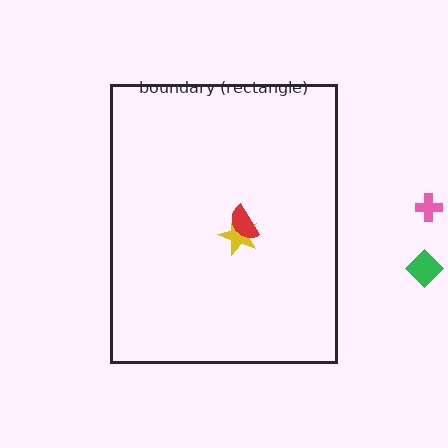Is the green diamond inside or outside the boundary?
Outside.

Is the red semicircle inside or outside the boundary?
Inside.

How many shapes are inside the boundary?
2 inside, 2 outside.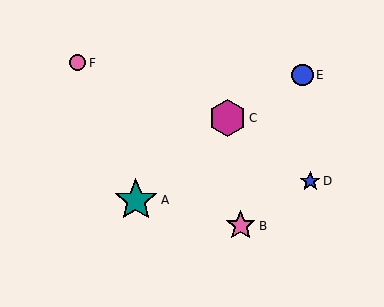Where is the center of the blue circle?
The center of the blue circle is at (303, 75).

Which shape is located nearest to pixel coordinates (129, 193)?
The teal star (labeled A) at (136, 200) is nearest to that location.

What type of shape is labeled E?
Shape E is a blue circle.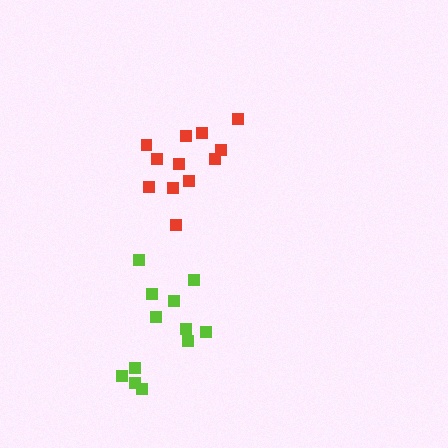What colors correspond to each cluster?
The clusters are colored: lime, red.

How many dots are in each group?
Group 1: 12 dots, Group 2: 12 dots (24 total).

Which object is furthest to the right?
The red cluster is rightmost.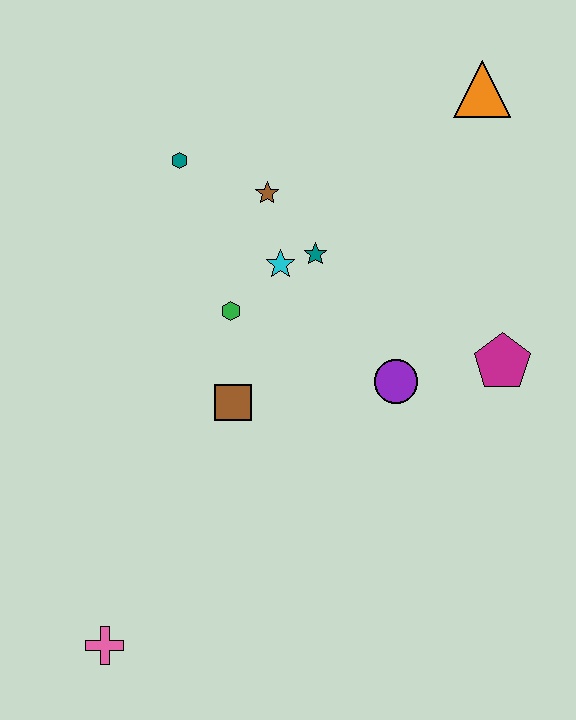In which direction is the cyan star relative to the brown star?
The cyan star is below the brown star.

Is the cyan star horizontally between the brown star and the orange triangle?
Yes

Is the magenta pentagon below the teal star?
Yes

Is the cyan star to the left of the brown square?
No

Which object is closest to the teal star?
The cyan star is closest to the teal star.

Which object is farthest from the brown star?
The pink cross is farthest from the brown star.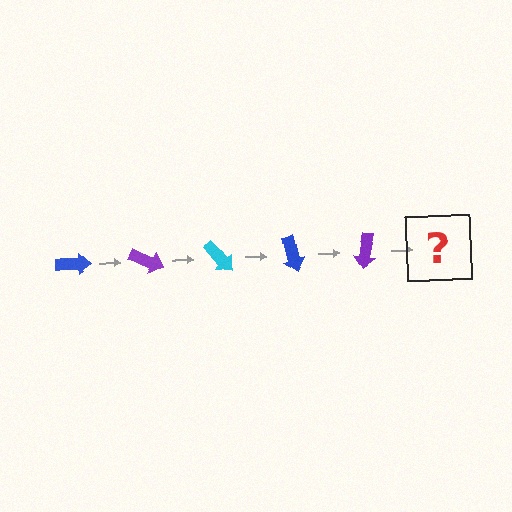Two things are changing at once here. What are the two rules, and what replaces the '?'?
The two rules are that it rotates 25 degrees each step and the color cycles through blue, purple, and cyan. The '?' should be a cyan arrow, rotated 125 degrees from the start.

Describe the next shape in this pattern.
It should be a cyan arrow, rotated 125 degrees from the start.